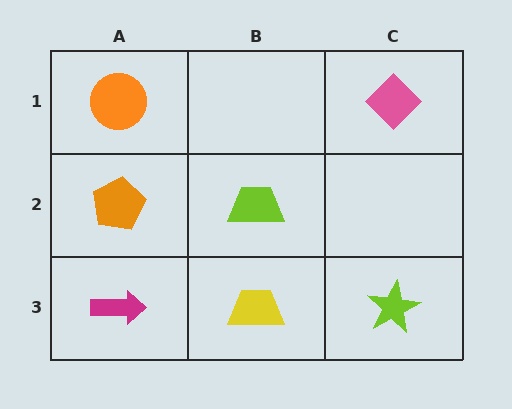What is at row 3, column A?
A magenta arrow.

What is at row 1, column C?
A pink diamond.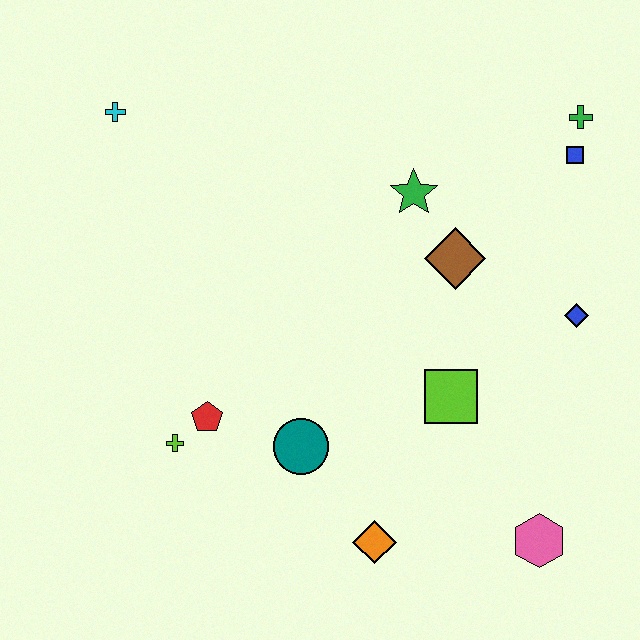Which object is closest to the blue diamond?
The brown diamond is closest to the blue diamond.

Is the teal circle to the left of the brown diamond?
Yes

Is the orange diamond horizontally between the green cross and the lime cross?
Yes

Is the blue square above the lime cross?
Yes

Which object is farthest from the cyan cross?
The pink hexagon is farthest from the cyan cross.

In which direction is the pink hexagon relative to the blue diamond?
The pink hexagon is below the blue diamond.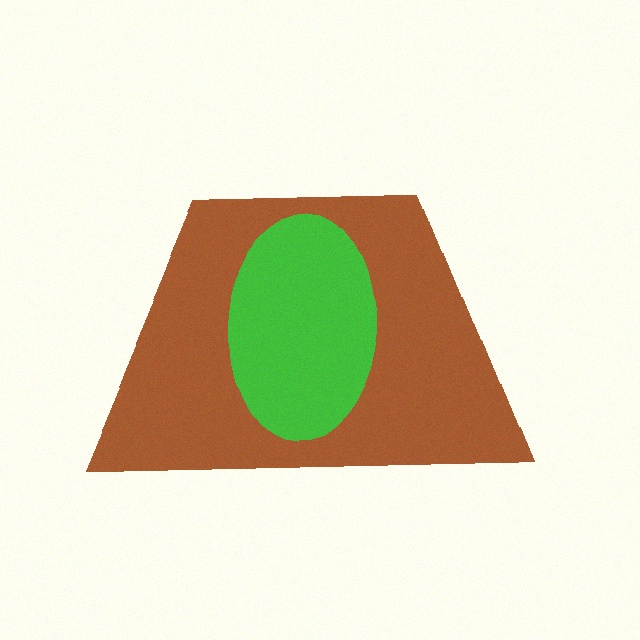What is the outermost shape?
The brown trapezoid.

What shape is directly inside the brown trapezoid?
The green ellipse.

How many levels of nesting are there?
2.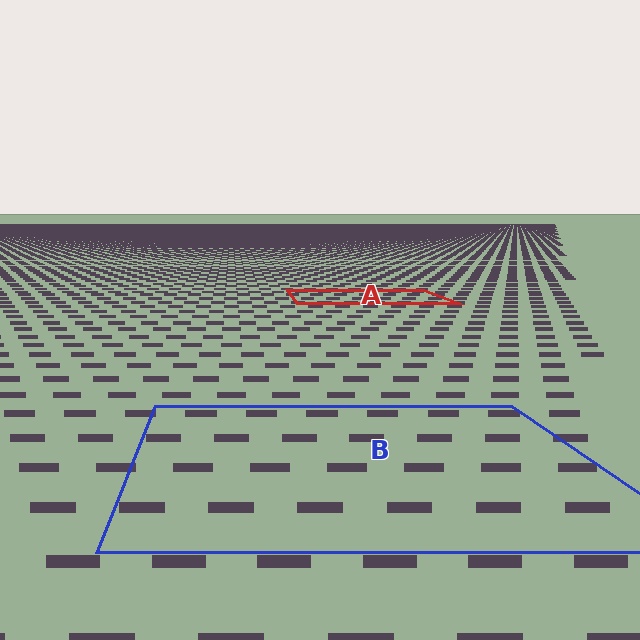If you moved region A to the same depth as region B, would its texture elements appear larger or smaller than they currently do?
They would appear larger. At a closer depth, the same texture elements are projected at a bigger on-screen size.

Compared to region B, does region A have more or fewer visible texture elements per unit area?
Region A has more texture elements per unit area — they are packed more densely because it is farther away.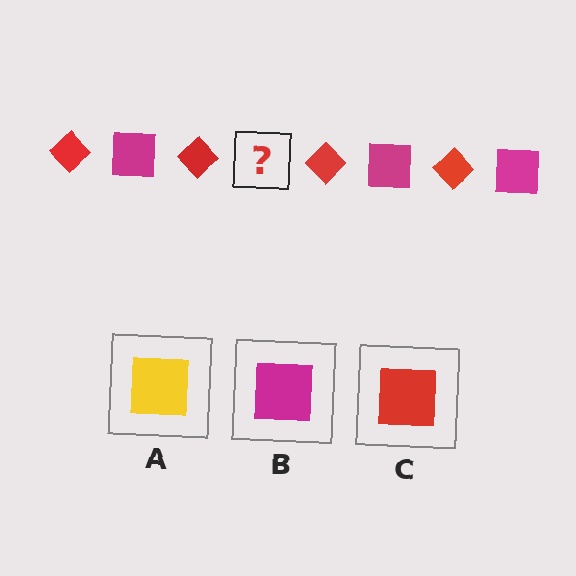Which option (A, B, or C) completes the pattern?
B.